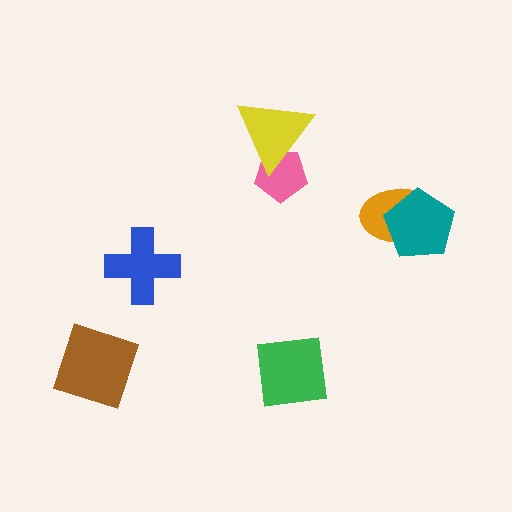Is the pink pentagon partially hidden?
Yes, it is partially covered by another shape.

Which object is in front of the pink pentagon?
The yellow triangle is in front of the pink pentagon.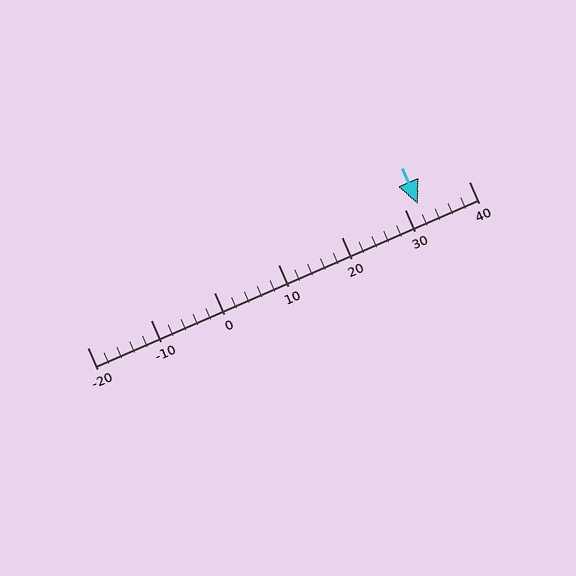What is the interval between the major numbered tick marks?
The major tick marks are spaced 10 units apart.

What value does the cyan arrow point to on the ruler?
The cyan arrow points to approximately 32.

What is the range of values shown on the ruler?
The ruler shows values from -20 to 40.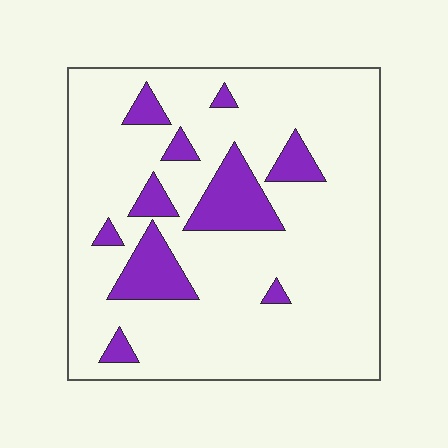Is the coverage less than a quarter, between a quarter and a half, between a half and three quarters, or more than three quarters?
Less than a quarter.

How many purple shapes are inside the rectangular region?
10.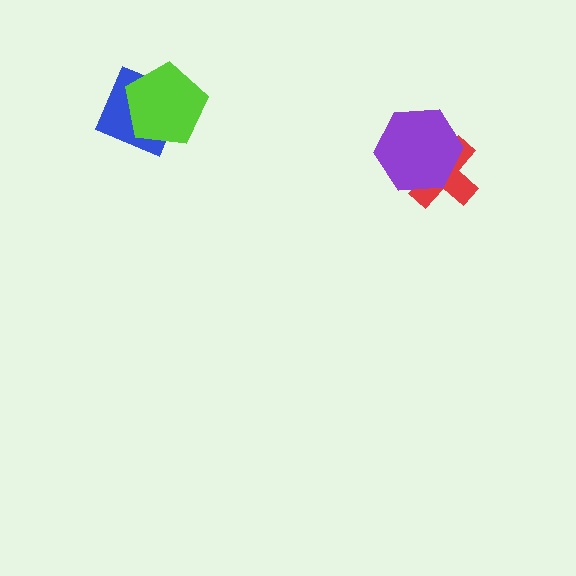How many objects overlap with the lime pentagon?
1 object overlaps with the lime pentagon.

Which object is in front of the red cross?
The purple hexagon is in front of the red cross.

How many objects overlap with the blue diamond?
1 object overlaps with the blue diamond.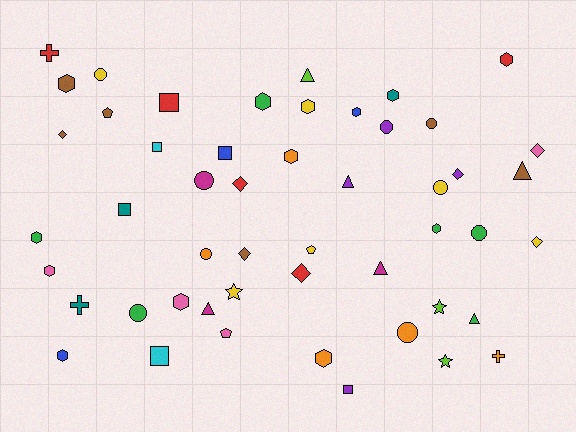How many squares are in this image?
There are 6 squares.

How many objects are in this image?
There are 50 objects.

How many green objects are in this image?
There are 6 green objects.